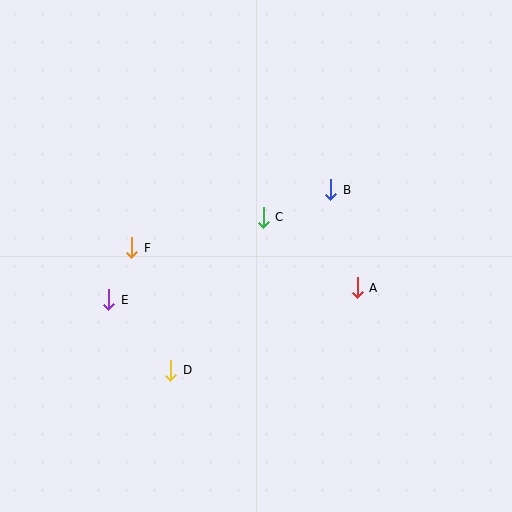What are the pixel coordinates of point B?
Point B is at (331, 190).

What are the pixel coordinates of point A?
Point A is at (357, 288).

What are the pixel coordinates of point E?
Point E is at (109, 300).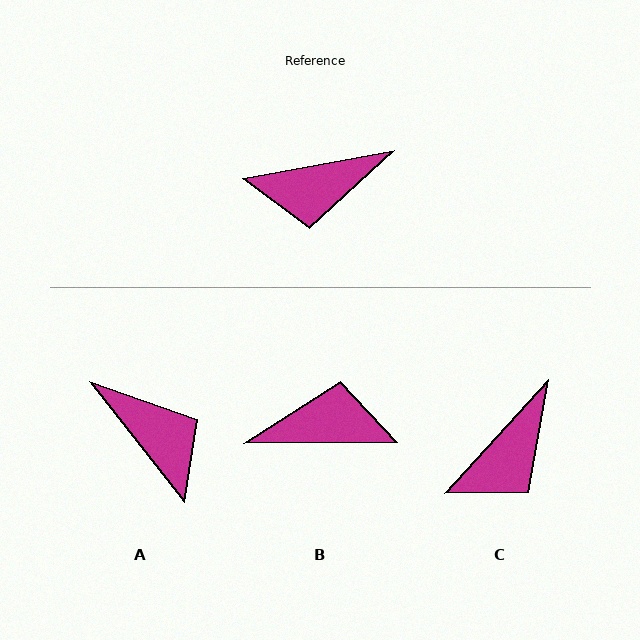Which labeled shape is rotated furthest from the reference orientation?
B, about 170 degrees away.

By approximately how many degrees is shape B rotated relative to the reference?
Approximately 170 degrees counter-clockwise.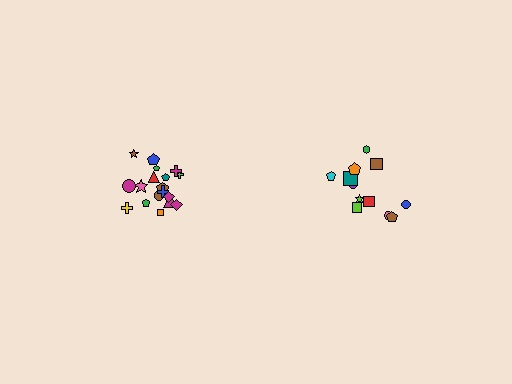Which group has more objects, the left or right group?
The left group.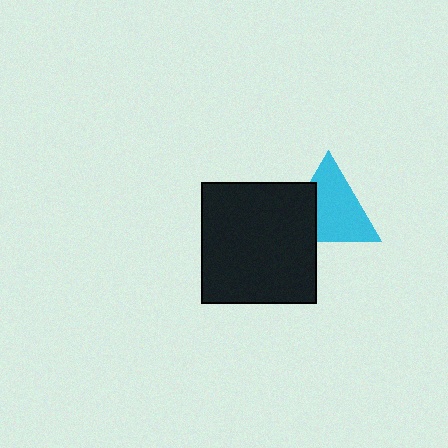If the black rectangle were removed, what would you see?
You would see the complete cyan triangle.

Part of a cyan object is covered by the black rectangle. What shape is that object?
It is a triangle.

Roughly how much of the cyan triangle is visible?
Most of it is visible (roughly 69%).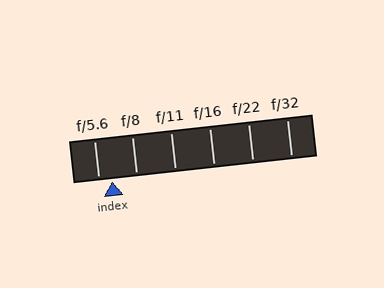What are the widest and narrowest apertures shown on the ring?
The widest aperture shown is f/5.6 and the narrowest is f/32.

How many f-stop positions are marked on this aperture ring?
There are 6 f-stop positions marked.